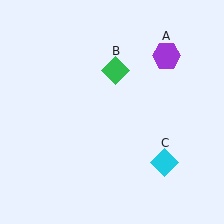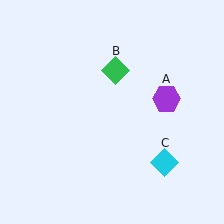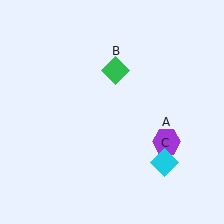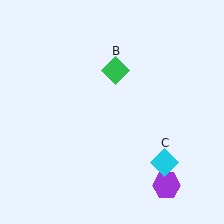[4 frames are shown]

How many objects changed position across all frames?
1 object changed position: purple hexagon (object A).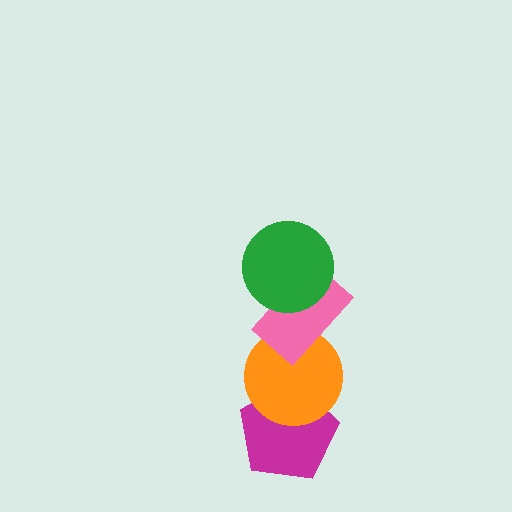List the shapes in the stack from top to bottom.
From top to bottom: the green circle, the pink rectangle, the orange circle, the magenta pentagon.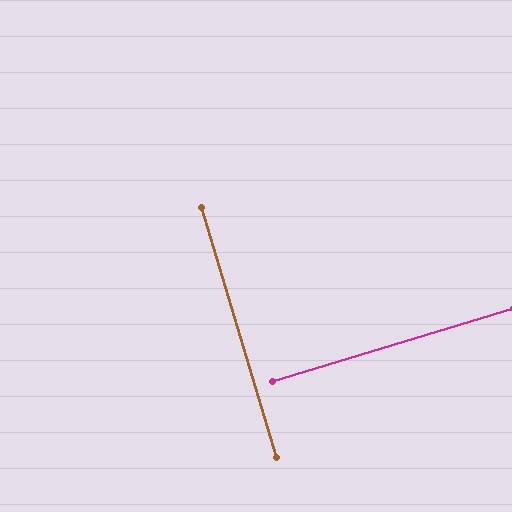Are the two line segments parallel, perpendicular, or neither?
Perpendicular — they meet at approximately 90°.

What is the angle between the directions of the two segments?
Approximately 90 degrees.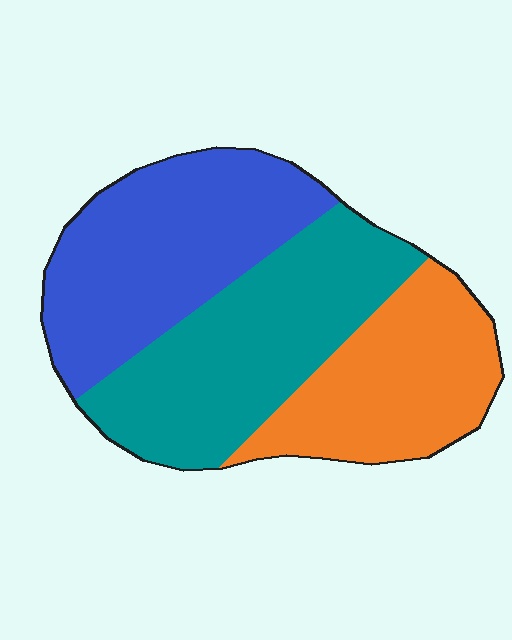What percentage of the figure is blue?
Blue takes up about three eighths (3/8) of the figure.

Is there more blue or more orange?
Blue.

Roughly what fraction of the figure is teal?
Teal takes up about three eighths (3/8) of the figure.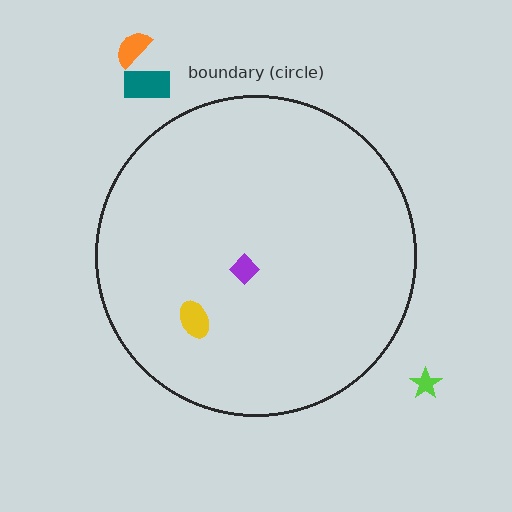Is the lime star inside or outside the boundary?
Outside.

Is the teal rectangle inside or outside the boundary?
Outside.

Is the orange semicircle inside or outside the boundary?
Outside.